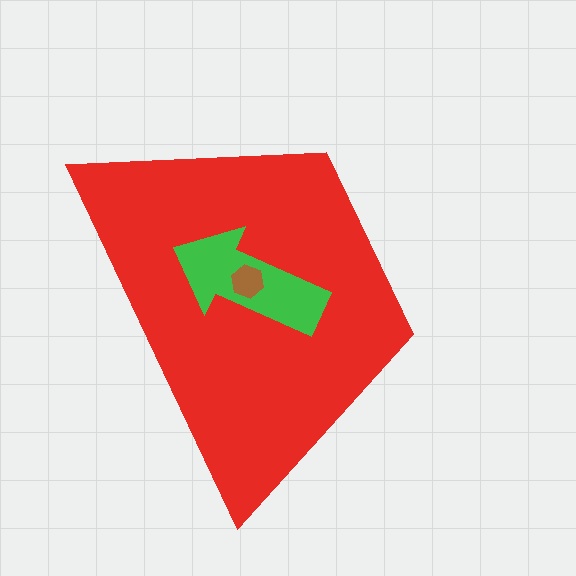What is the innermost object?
The brown hexagon.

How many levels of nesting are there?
3.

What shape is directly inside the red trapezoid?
The green arrow.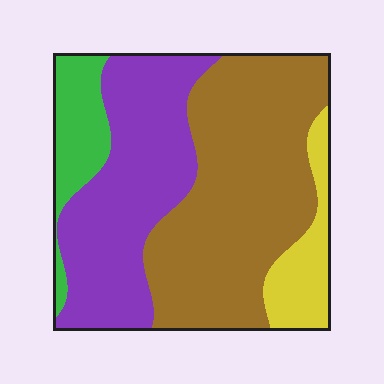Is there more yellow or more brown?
Brown.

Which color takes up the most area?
Brown, at roughly 45%.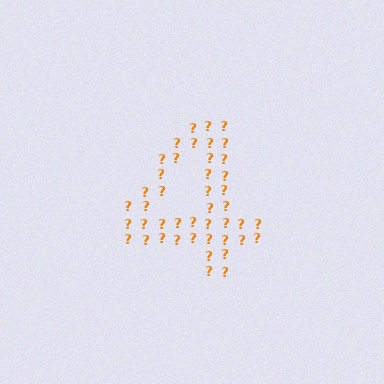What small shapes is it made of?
It is made of small question marks.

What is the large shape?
The large shape is the digit 4.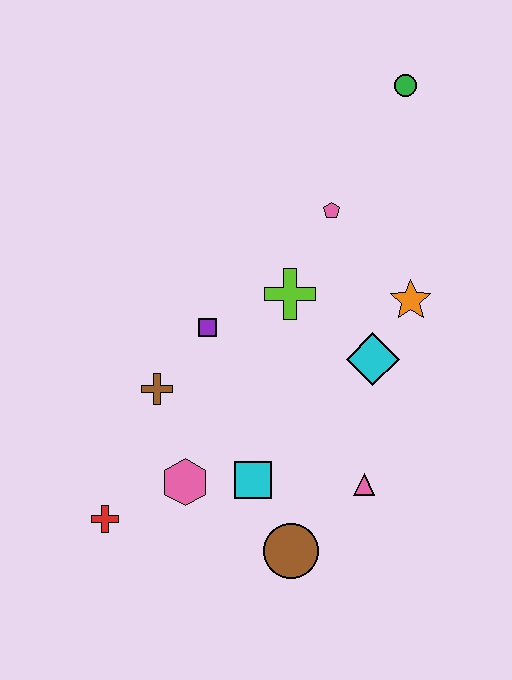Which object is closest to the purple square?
The brown cross is closest to the purple square.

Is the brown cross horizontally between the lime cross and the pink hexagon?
No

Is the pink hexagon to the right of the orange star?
No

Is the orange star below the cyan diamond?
No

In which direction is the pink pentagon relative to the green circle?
The pink pentagon is below the green circle.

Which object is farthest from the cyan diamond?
The red cross is farthest from the cyan diamond.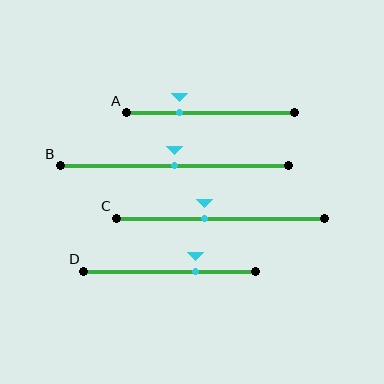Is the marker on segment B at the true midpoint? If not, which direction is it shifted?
Yes, the marker on segment B is at the true midpoint.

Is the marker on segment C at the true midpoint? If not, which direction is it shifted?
No, the marker on segment C is shifted to the left by about 7% of the segment length.